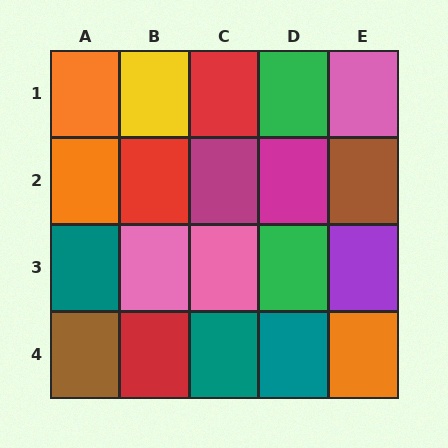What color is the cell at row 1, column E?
Pink.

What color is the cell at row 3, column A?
Teal.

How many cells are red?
3 cells are red.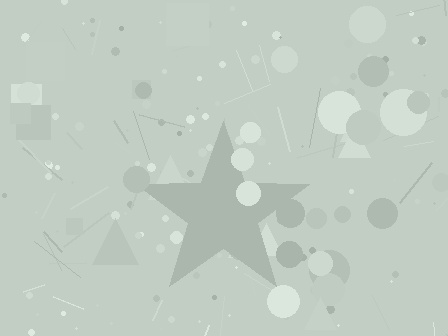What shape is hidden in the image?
A star is hidden in the image.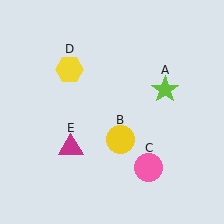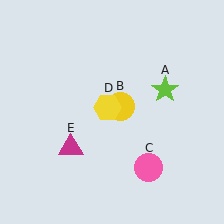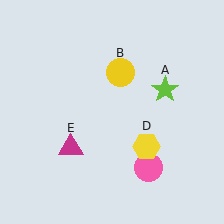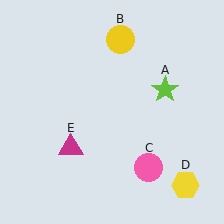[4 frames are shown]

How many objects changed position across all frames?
2 objects changed position: yellow circle (object B), yellow hexagon (object D).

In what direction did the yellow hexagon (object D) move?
The yellow hexagon (object D) moved down and to the right.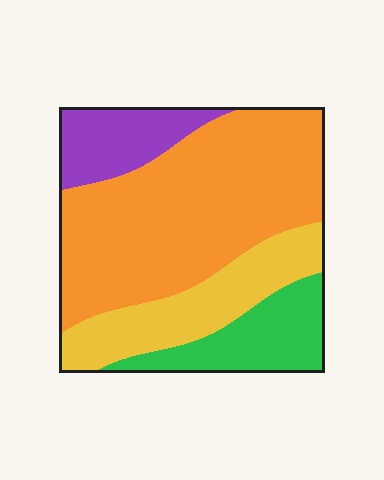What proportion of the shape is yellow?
Yellow covers roughly 20% of the shape.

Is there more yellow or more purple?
Yellow.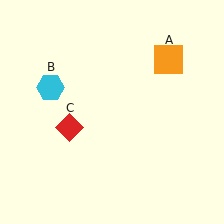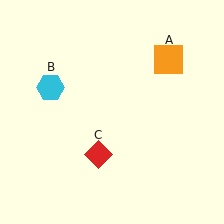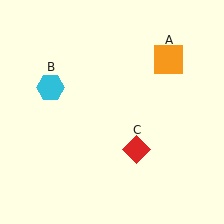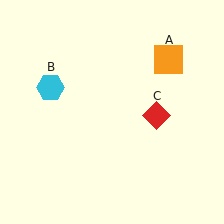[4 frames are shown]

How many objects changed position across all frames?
1 object changed position: red diamond (object C).